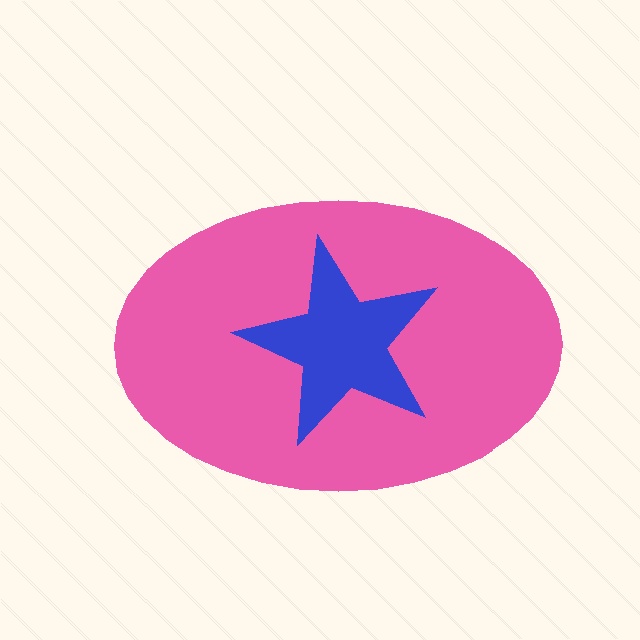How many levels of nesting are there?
2.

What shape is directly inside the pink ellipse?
The blue star.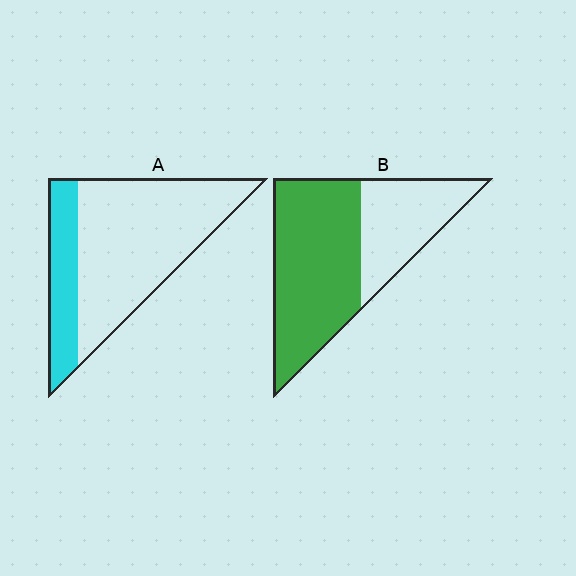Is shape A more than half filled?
No.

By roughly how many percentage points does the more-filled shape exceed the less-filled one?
By roughly 40 percentage points (B over A).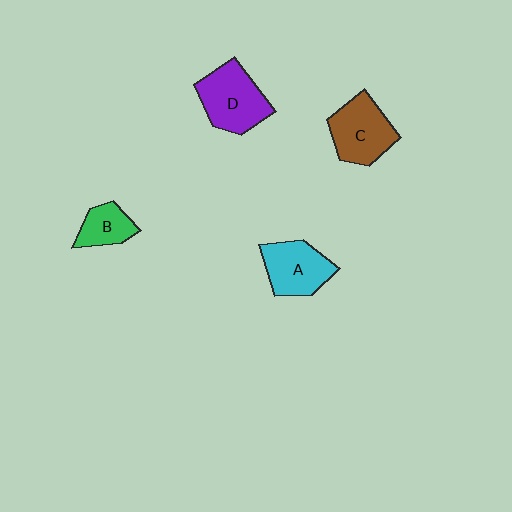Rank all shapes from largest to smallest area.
From largest to smallest: D (purple), C (brown), A (cyan), B (green).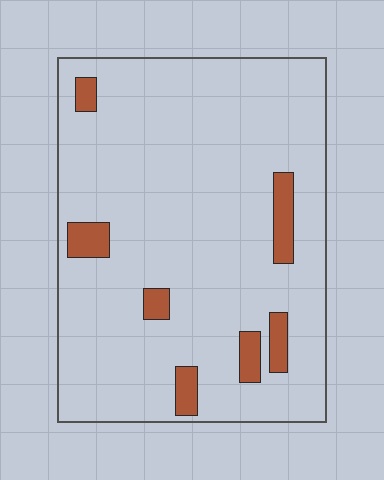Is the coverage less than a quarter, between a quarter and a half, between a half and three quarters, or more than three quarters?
Less than a quarter.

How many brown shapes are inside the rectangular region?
7.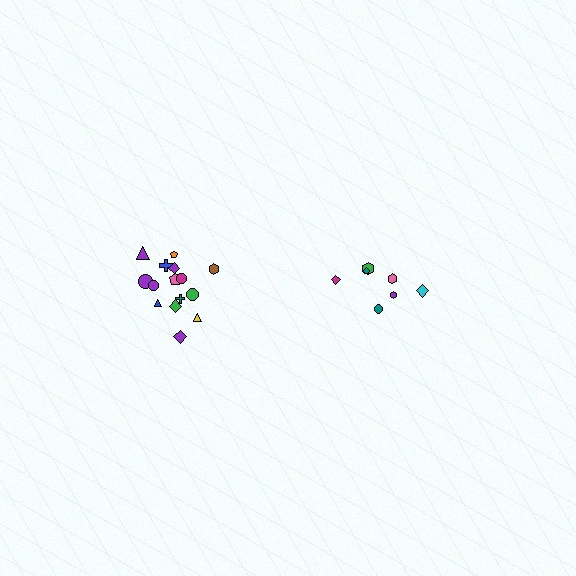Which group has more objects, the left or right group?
The left group.